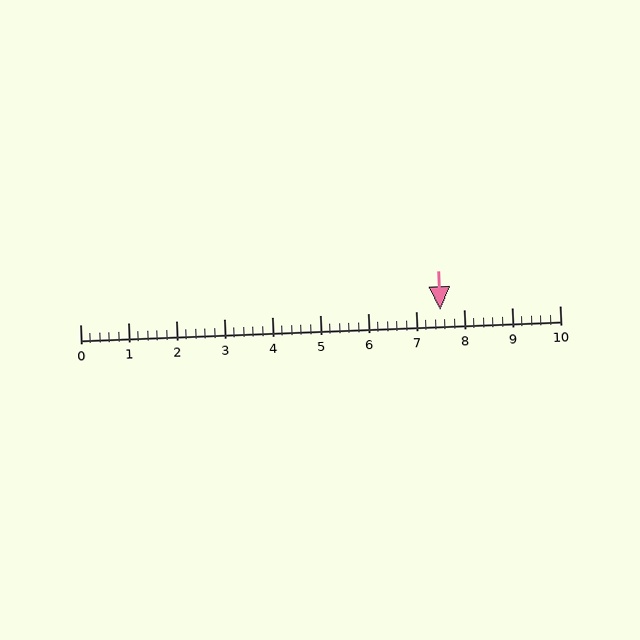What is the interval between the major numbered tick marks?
The major tick marks are spaced 1 units apart.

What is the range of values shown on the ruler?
The ruler shows values from 0 to 10.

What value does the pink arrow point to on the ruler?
The pink arrow points to approximately 7.5.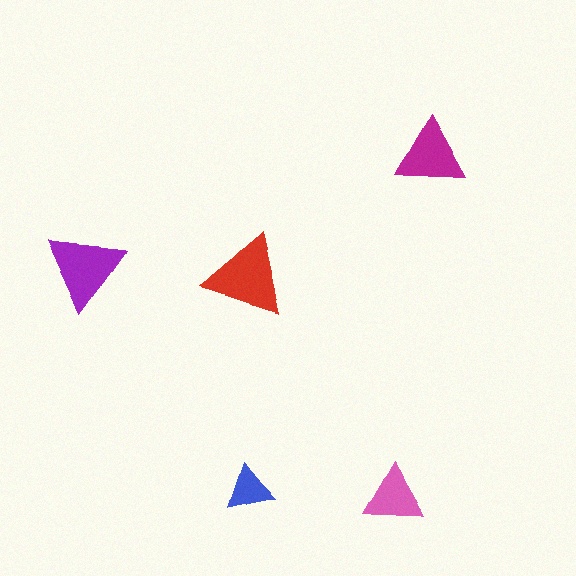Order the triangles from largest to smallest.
the red one, the purple one, the magenta one, the pink one, the blue one.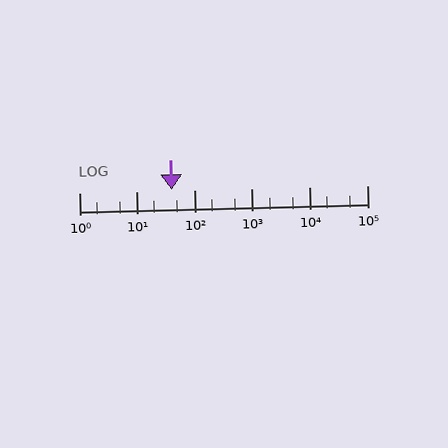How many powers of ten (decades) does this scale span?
The scale spans 5 decades, from 1 to 100000.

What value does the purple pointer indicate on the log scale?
The pointer indicates approximately 41.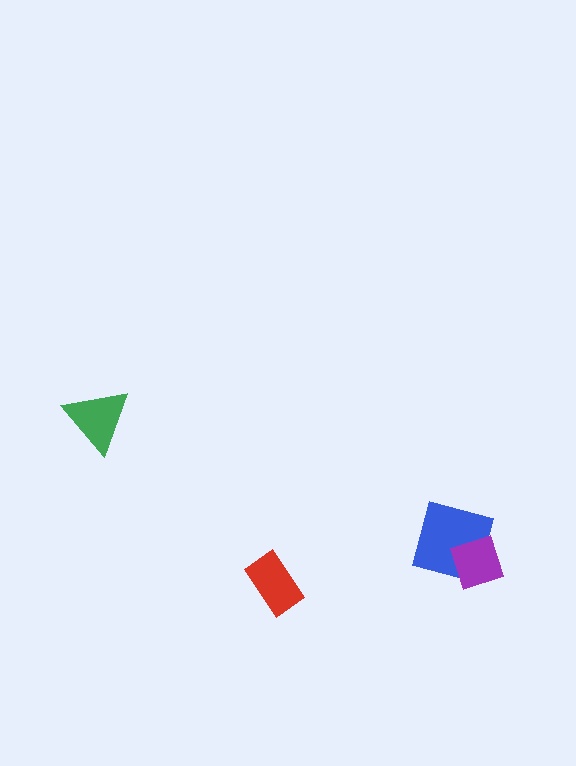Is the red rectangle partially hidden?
No, no other shape covers it.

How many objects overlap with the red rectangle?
0 objects overlap with the red rectangle.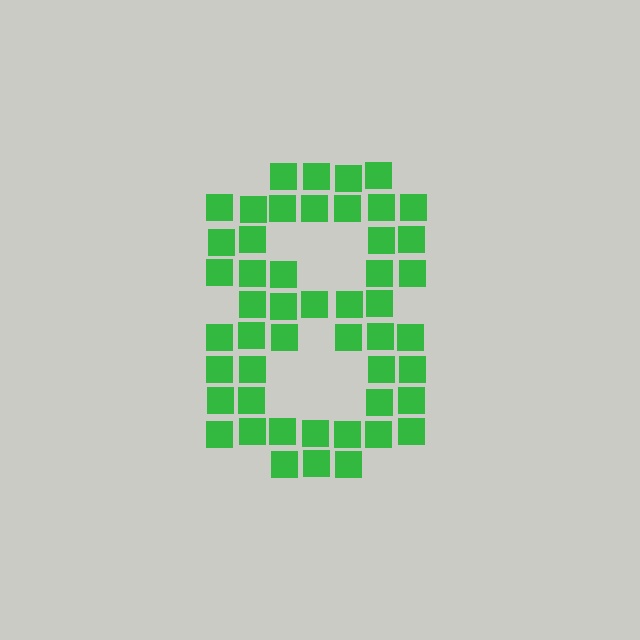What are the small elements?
The small elements are squares.